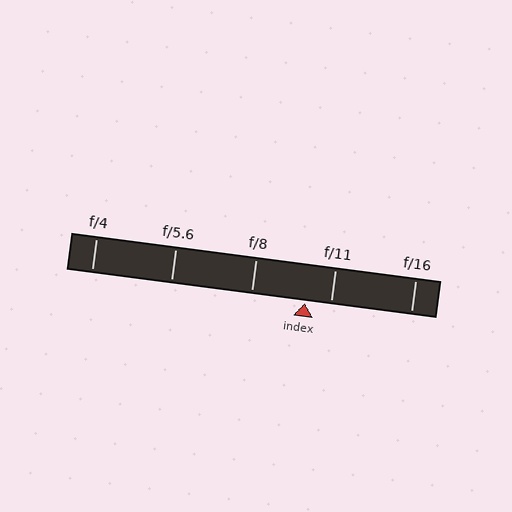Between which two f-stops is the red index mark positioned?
The index mark is between f/8 and f/11.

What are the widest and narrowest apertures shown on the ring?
The widest aperture shown is f/4 and the narrowest is f/16.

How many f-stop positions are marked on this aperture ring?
There are 5 f-stop positions marked.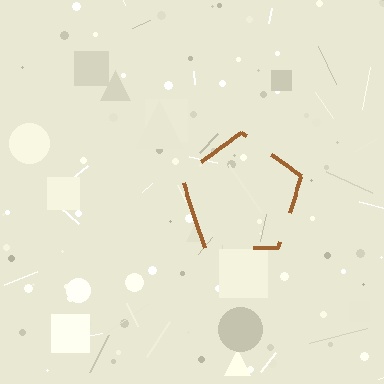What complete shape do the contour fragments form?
The contour fragments form a pentagon.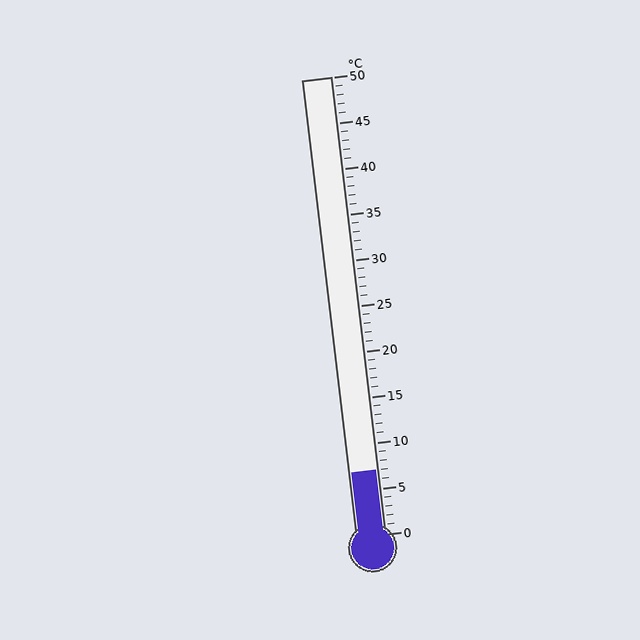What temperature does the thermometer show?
The thermometer shows approximately 7°C.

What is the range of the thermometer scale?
The thermometer scale ranges from 0°C to 50°C.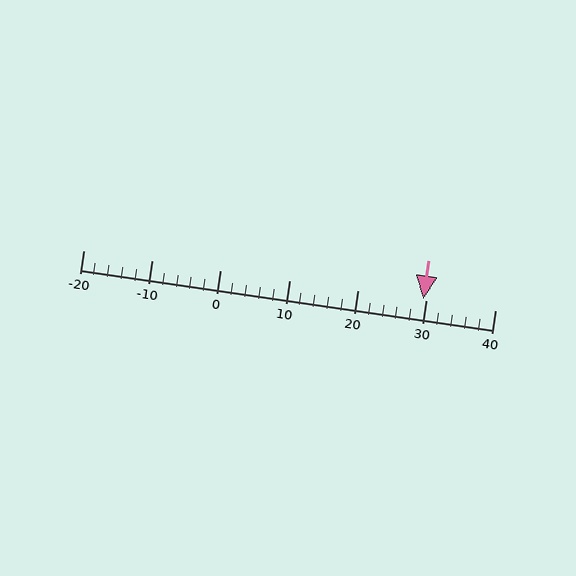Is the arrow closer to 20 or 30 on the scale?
The arrow is closer to 30.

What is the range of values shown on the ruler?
The ruler shows values from -20 to 40.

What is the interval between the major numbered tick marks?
The major tick marks are spaced 10 units apart.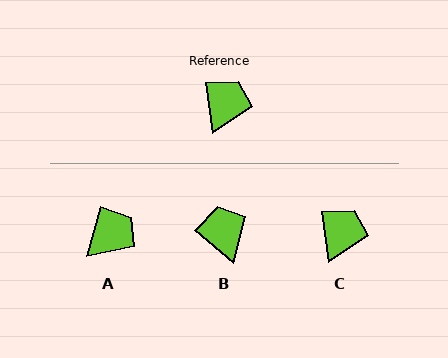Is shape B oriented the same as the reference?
No, it is off by about 42 degrees.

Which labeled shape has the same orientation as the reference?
C.